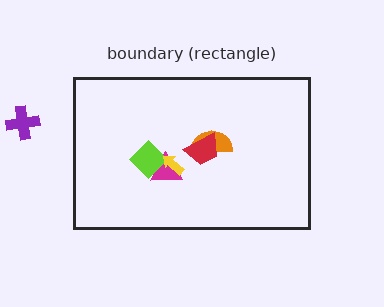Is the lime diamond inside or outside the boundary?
Inside.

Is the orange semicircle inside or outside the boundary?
Inside.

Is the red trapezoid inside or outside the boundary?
Inside.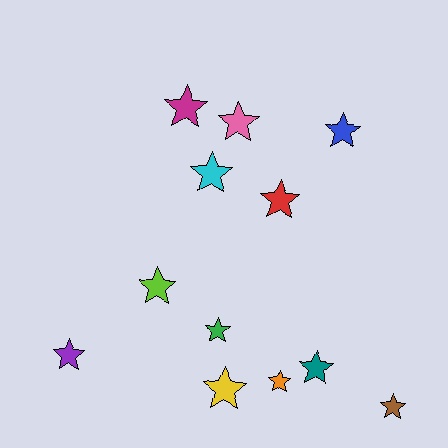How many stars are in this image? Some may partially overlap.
There are 12 stars.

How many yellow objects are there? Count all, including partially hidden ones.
There is 1 yellow object.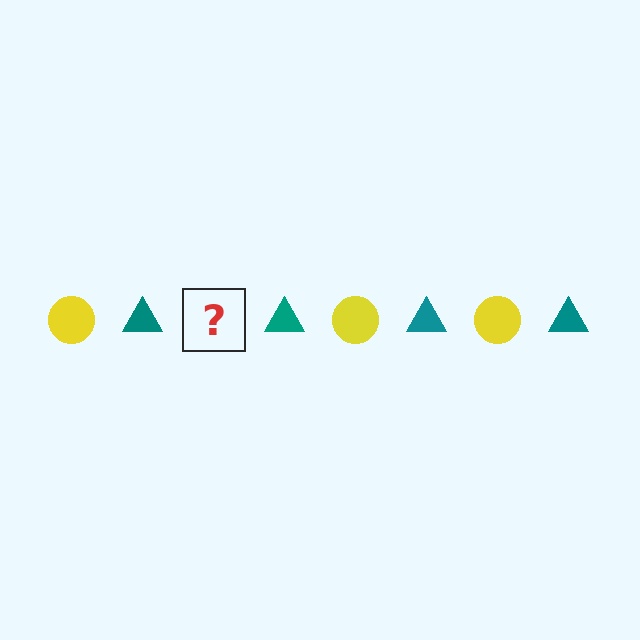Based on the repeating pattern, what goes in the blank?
The blank should be a yellow circle.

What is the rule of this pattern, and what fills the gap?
The rule is that the pattern alternates between yellow circle and teal triangle. The gap should be filled with a yellow circle.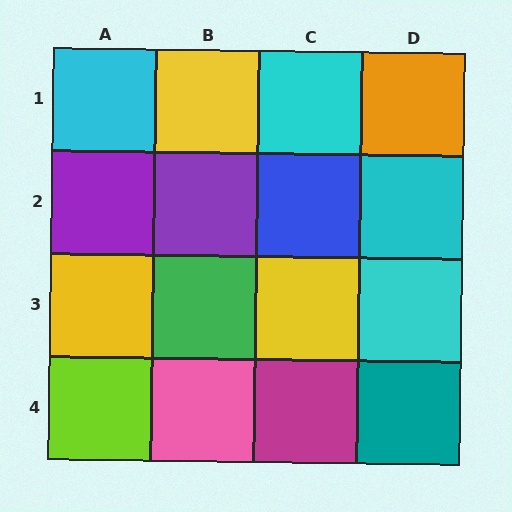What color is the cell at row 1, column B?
Yellow.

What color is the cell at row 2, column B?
Purple.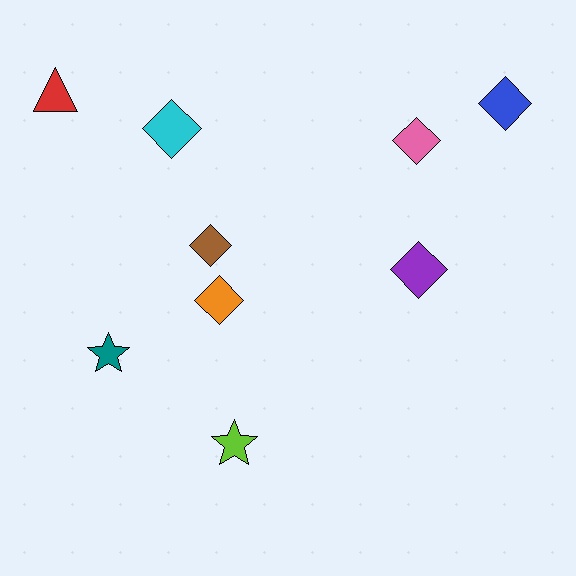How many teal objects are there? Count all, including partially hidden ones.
There is 1 teal object.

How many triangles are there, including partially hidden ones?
There is 1 triangle.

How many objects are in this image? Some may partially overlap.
There are 9 objects.